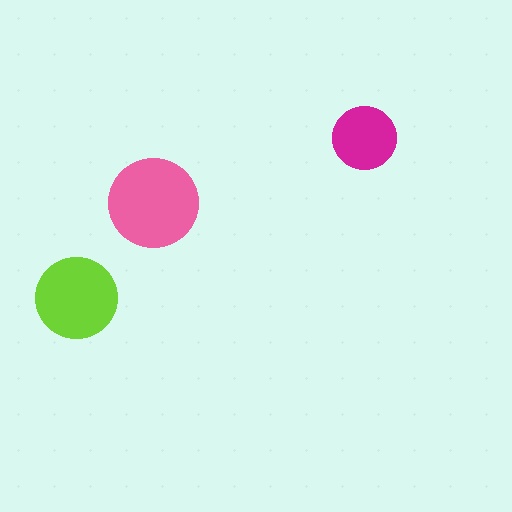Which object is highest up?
The magenta circle is topmost.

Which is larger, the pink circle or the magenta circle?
The pink one.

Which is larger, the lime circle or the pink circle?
The pink one.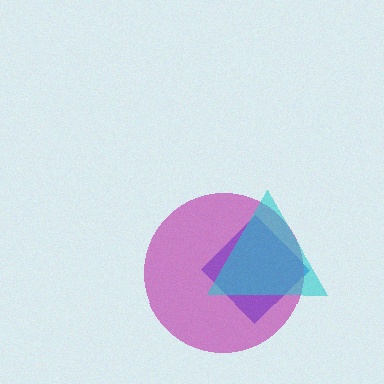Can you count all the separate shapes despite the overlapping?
Yes, there are 3 separate shapes.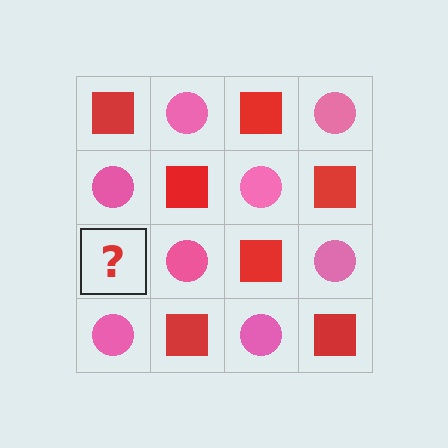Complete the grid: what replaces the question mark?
The question mark should be replaced with a red square.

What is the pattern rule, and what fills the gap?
The rule is that it alternates red square and pink circle in a checkerboard pattern. The gap should be filled with a red square.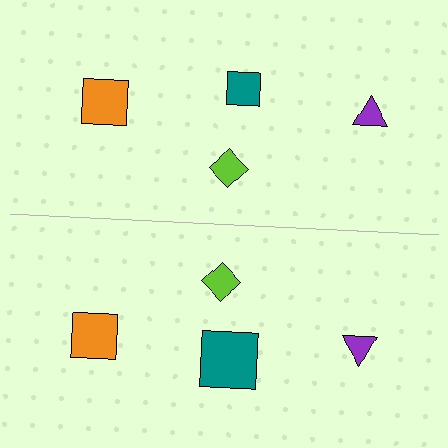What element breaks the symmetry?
The teal square on the bottom side has a different size than its mirror counterpart.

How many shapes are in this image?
There are 8 shapes in this image.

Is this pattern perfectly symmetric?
No, the pattern is not perfectly symmetric. The teal square on the bottom side has a different size than its mirror counterpart.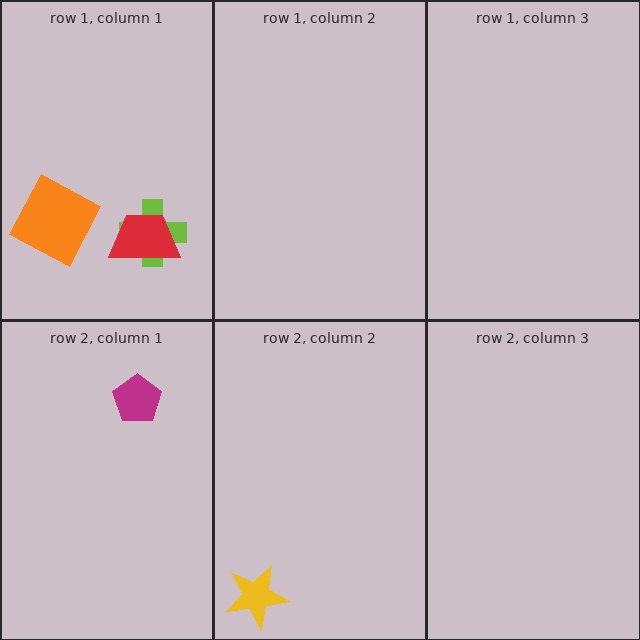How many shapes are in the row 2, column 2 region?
1.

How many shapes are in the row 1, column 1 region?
3.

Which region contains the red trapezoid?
The row 1, column 1 region.